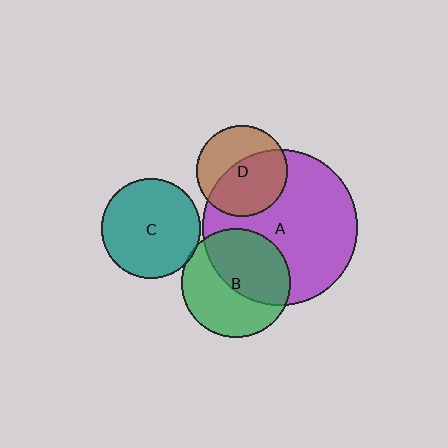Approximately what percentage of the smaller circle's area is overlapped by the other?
Approximately 50%.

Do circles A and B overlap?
Yes.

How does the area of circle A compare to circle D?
Approximately 2.9 times.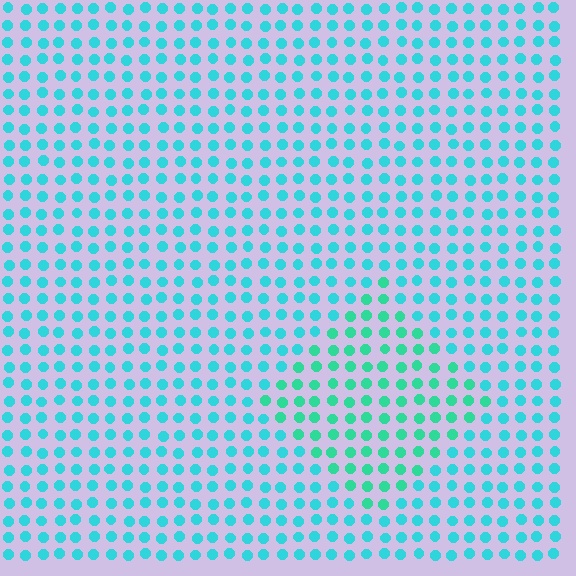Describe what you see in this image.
The image is filled with small cyan elements in a uniform arrangement. A diamond-shaped region is visible where the elements are tinted to a slightly different hue, forming a subtle color boundary.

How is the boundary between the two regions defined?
The boundary is defined purely by a slight shift in hue (about 25 degrees). Spacing, size, and orientation are identical on both sides.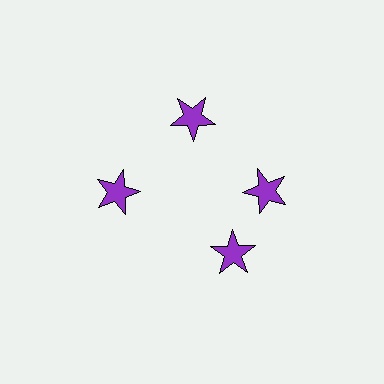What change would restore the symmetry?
The symmetry would be restored by rotating it back into even spacing with its neighbors so that all 4 stars sit at equal angles and equal distance from the center.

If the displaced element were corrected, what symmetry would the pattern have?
It would have 4-fold rotational symmetry — the pattern would map onto itself every 90 degrees.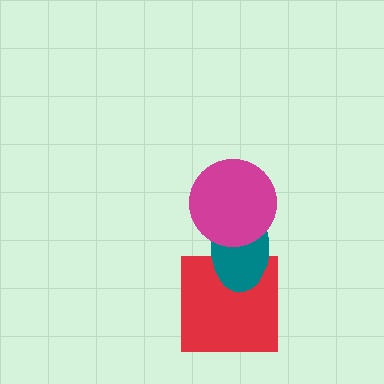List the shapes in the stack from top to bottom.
From top to bottom: the magenta circle, the teal ellipse, the red square.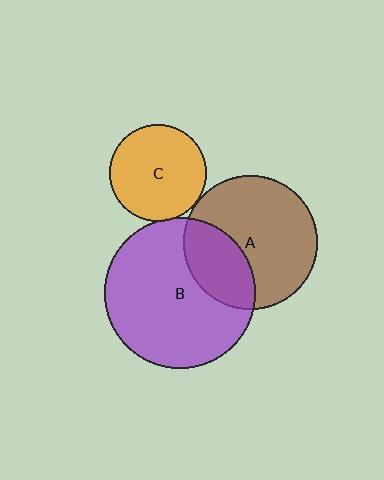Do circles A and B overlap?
Yes.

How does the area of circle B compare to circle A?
Approximately 1.3 times.